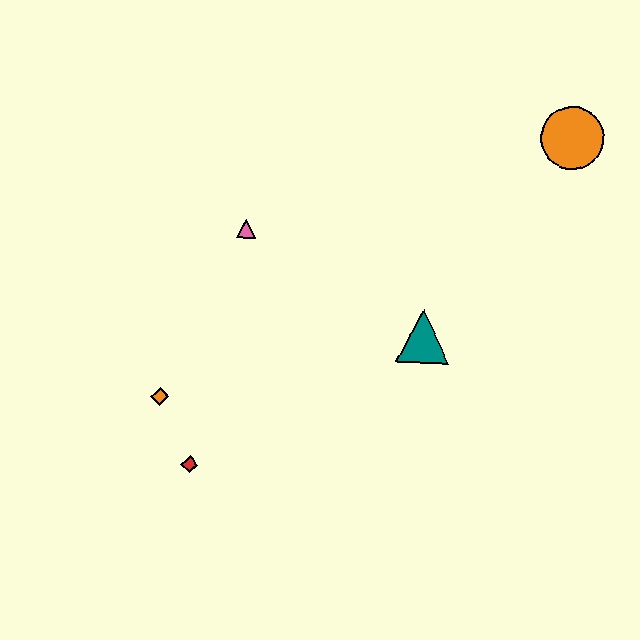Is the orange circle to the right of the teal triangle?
Yes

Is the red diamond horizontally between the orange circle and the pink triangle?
No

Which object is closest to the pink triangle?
The orange diamond is closest to the pink triangle.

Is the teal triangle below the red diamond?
No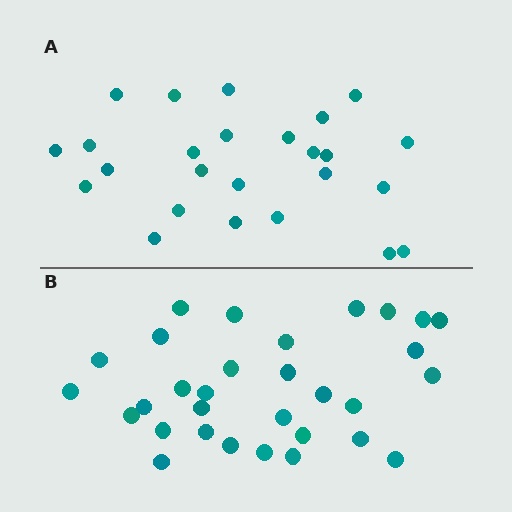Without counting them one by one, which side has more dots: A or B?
Region B (the bottom region) has more dots.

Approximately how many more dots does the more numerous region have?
Region B has about 6 more dots than region A.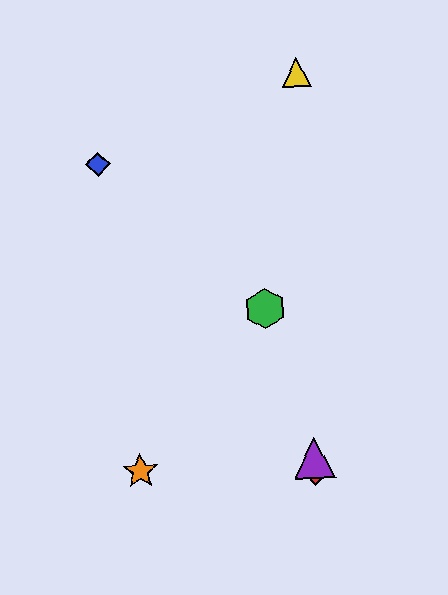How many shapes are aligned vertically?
3 shapes (the red diamond, the yellow triangle, the purple triangle) are aligned vertically.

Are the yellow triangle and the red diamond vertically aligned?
Yes, both are at x≈297.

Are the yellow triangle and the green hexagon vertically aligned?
No, the yellow triangle is at x≈297 and the green hexagon is at x≈265.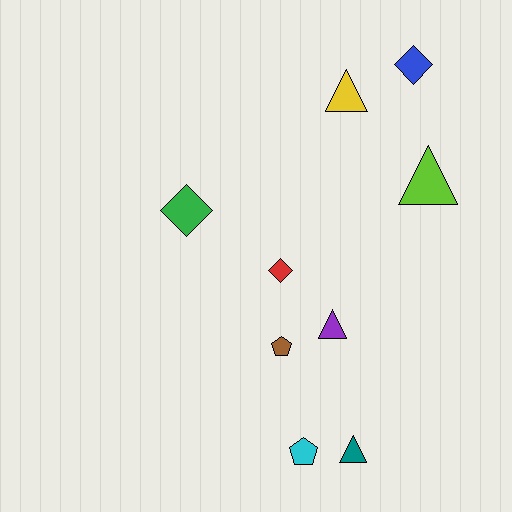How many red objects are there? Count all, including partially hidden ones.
There is 1 red object.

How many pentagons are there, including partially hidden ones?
There are 2 pentagons.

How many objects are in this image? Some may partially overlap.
There are 9 objects.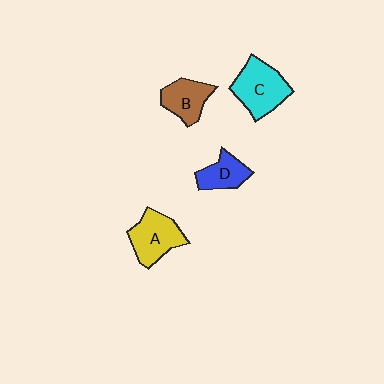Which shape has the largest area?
Shape C (cyan).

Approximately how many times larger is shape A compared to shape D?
Approximately 1.4 times.